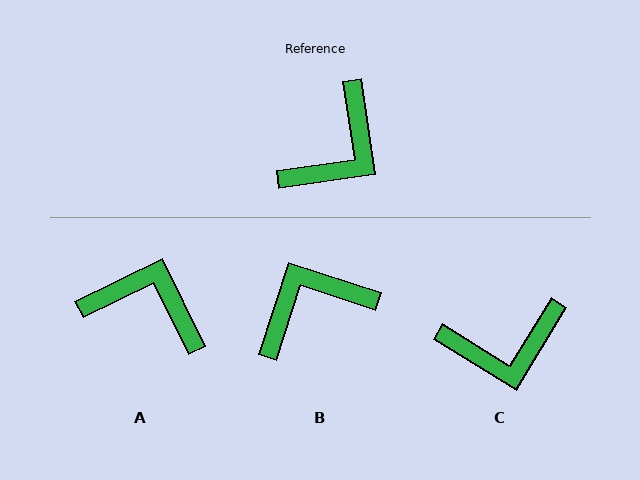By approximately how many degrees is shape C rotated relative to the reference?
Approximately 40 degrees clockwise.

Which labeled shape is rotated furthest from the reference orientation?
B, about 153 degrees away.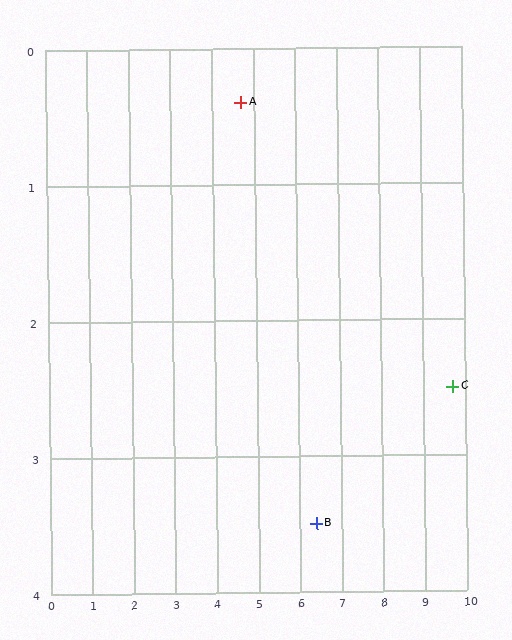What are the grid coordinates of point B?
Point B is at approximately (6.4, 3.5).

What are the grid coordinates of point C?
Point C is at approximately (9.7, 2.5).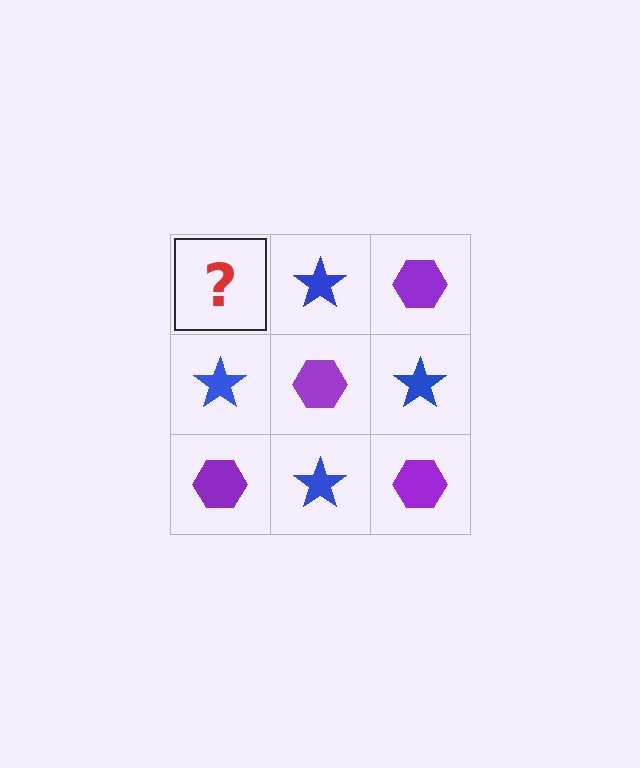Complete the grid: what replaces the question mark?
The question mark should be replaced with a purple hexagon.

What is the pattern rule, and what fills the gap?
The rule is that it alternates purple hexagon and blue star in a checkerboard pattern. The gap should be filled with a purple hexagon.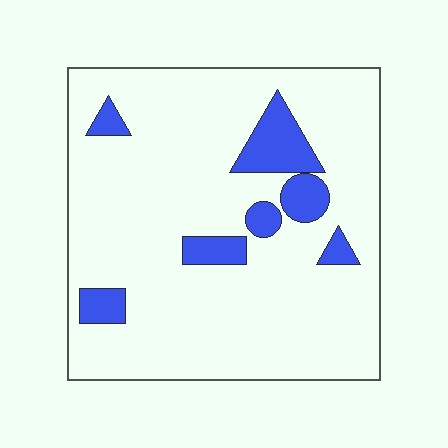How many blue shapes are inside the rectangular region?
7.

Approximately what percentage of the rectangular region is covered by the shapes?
Approximately 15%.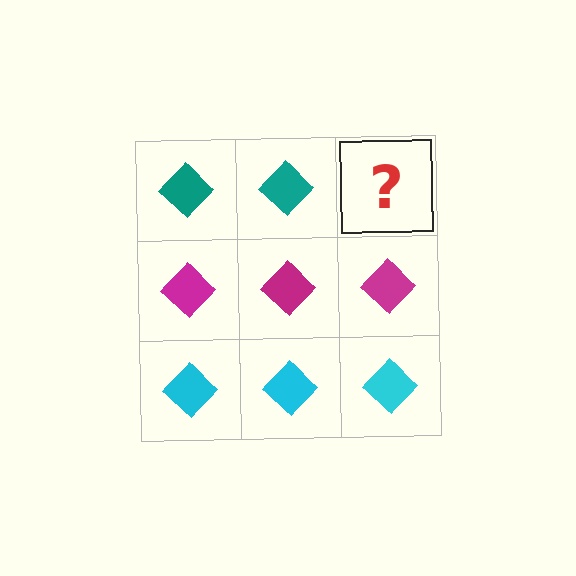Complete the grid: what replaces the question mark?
The question mark should be replaced with a teal diamond.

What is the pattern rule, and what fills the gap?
The rule is that each row has a consistent color. The gap should be filled with a teal diamond.